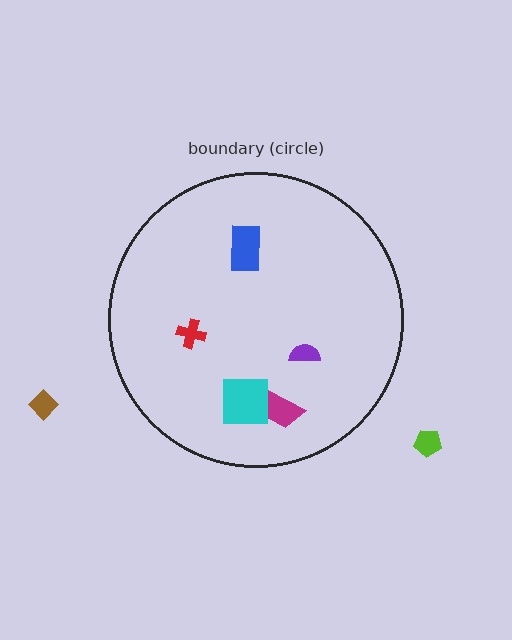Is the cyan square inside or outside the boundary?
Inside.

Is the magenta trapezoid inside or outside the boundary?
Inside.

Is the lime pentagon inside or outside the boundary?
Outside.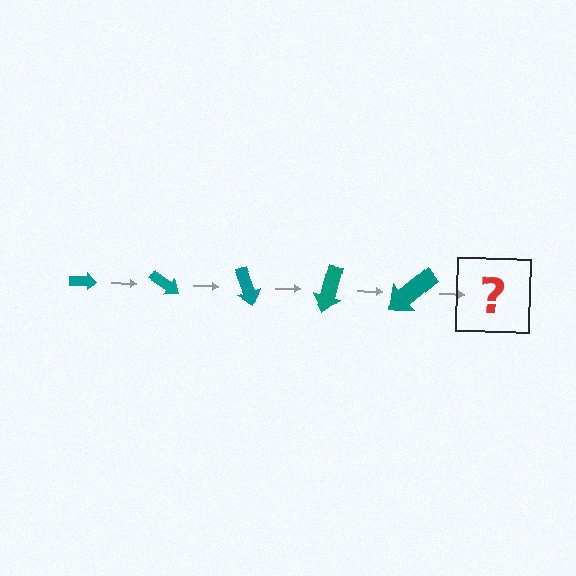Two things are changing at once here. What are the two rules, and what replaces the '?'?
The two rules are that the arrow grows larger each step and it rotates 35 degrees each step. The '?' should be an arrow, larger than the previous one and rotated 175 degrees from the start.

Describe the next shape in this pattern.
It should be an arrow, larger than the previous one and rotated 175 degrees from the start.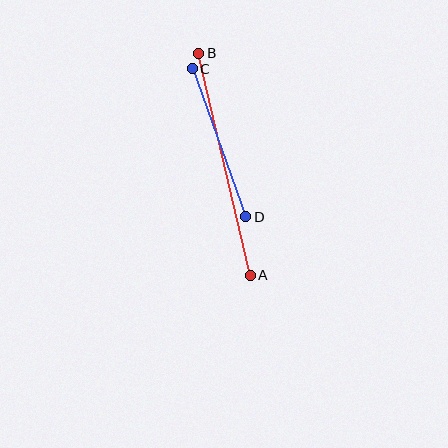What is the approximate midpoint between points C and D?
The midpoint is at approximately (219, 143) pixels.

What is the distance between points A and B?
The distance is approximately 227 pixels.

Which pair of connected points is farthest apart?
Points A and B are farthest apart.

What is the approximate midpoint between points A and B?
The midpoint is at approximately (224, 164) pixels.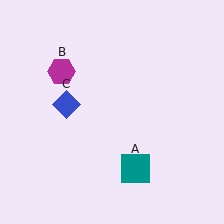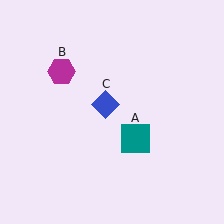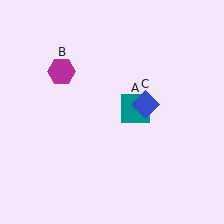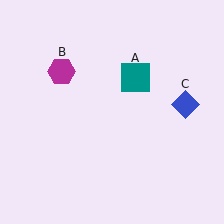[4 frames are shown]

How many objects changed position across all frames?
2 objects changed position: teal square (object A), blue diamond (object C).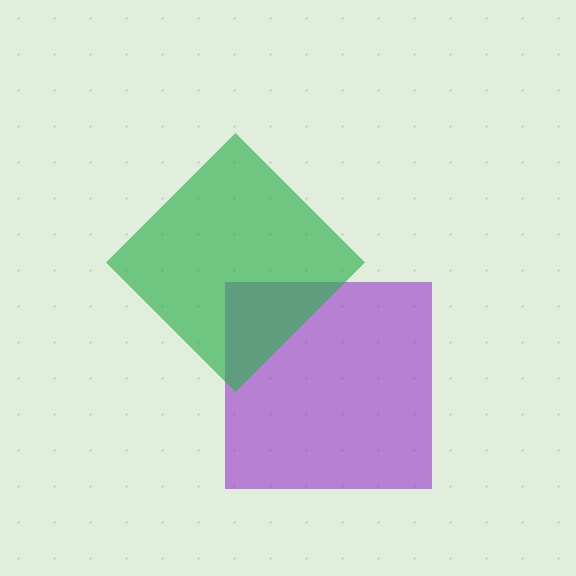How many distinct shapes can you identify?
There are 2 distinct shapes: a purple square, a green diamond.